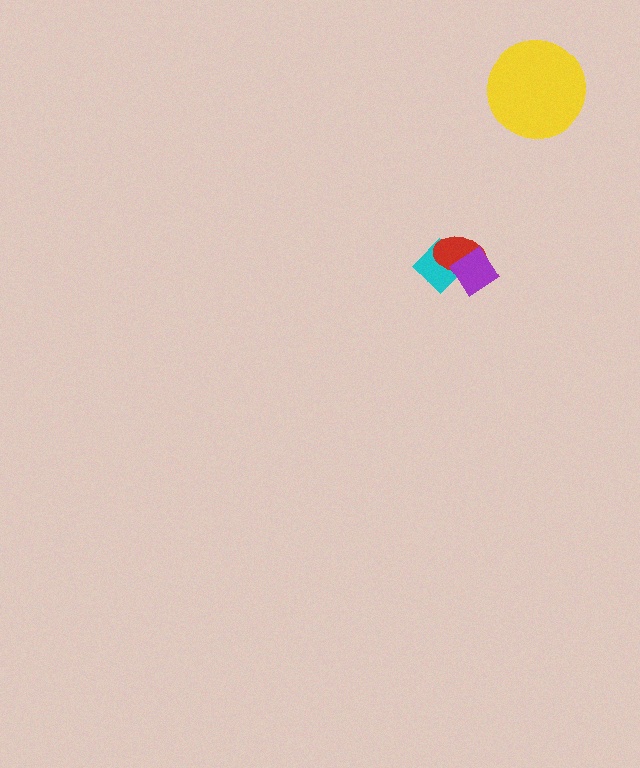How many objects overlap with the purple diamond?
2 objects overlap with the purple diamond.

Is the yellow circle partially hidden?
No, no other shape covers it.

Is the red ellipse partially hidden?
Yes, it is partially covered by another shape.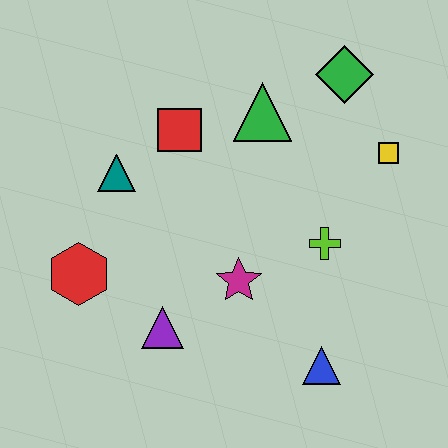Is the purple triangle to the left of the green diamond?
Yes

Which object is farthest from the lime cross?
The red hexagon is farthest from the lime cross.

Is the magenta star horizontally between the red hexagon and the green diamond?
Yes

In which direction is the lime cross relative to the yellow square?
The lime cross is below the yellow square.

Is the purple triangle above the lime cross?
No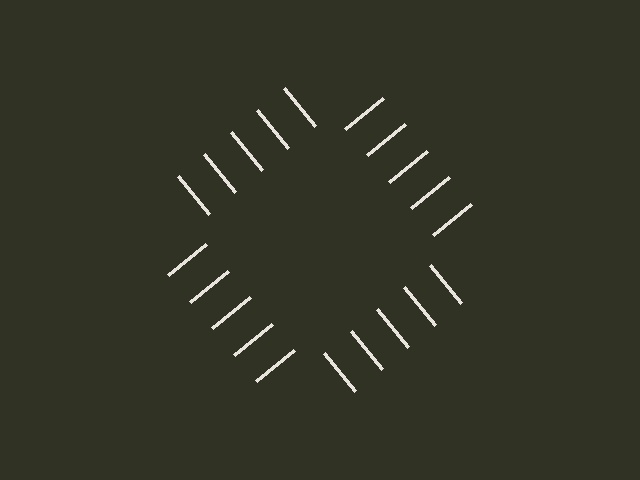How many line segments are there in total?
20 — 5 along each of the 4 edges.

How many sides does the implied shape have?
4 sides — the line-ends trace a square.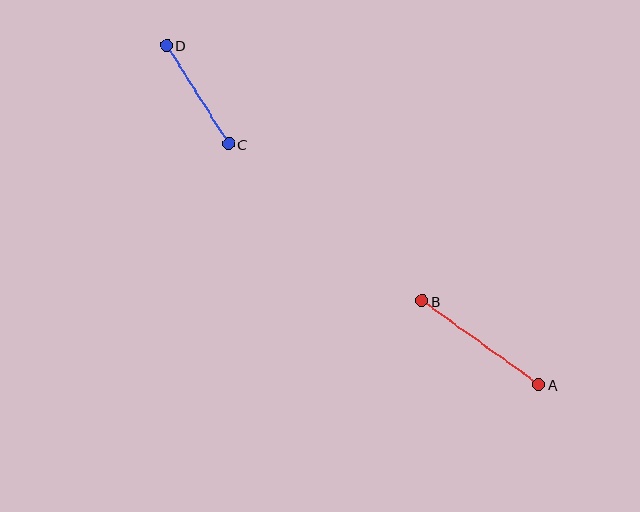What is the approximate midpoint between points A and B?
The midpoint is at approximately (480, 343) pixels.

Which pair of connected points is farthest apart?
Points A and B are farthest apart.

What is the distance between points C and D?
The distance is approximately 117 pixels.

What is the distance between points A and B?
The distance is approximately 143 pixels.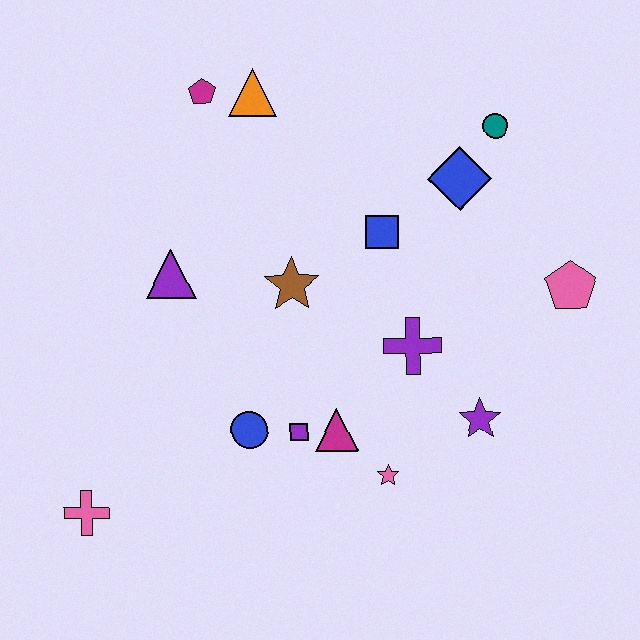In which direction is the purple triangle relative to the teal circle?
The purple triangle is to the left of the teal circle.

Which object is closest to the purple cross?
The purple star is closest to the purple cross.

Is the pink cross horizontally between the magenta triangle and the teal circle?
No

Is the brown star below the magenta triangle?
No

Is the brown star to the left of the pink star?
Yes